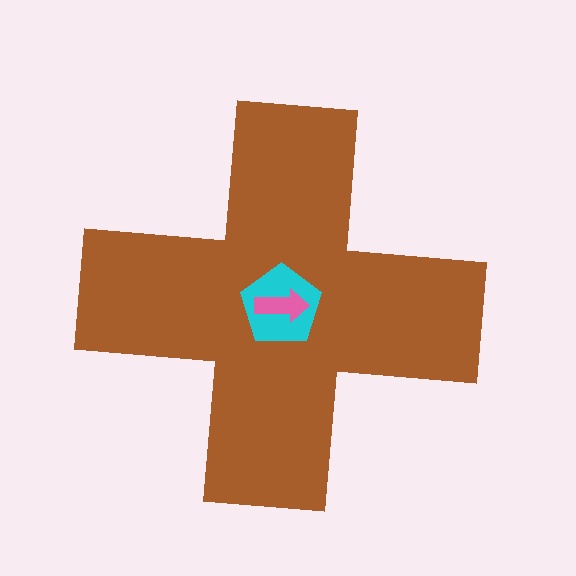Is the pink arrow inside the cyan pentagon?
Yes.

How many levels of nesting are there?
3.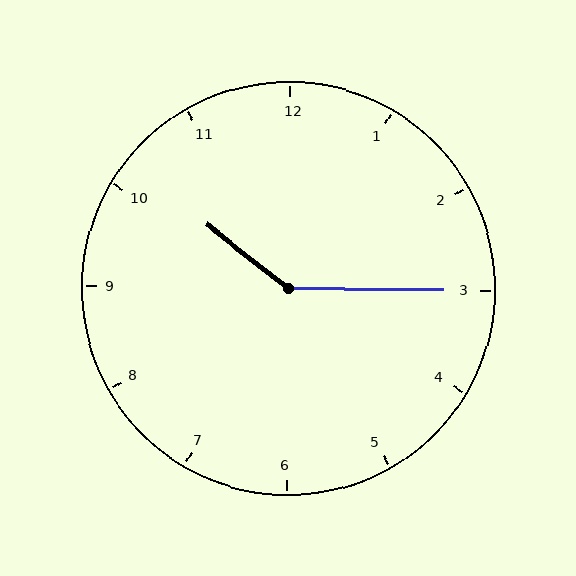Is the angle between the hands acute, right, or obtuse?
It is obtuse.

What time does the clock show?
10:15.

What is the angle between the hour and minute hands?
Approximately 142 degrees.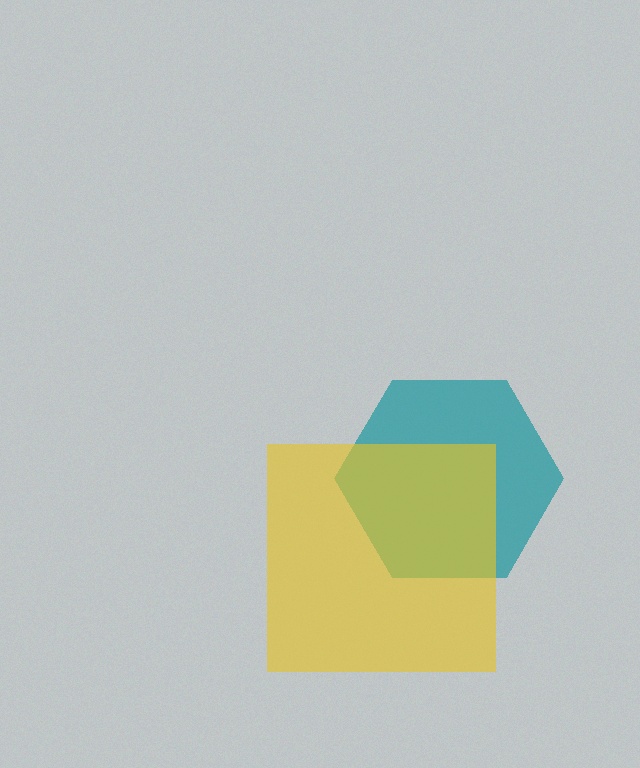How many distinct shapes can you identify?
There are 2 distinct shapes: a teal hexagon, a yellow square.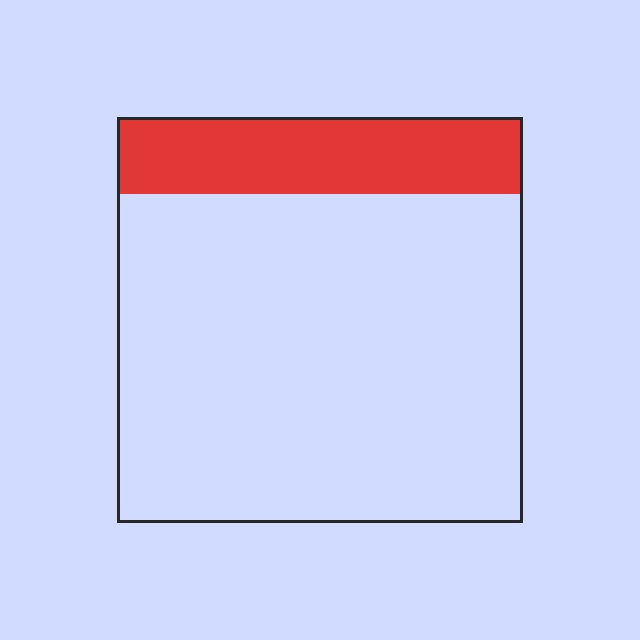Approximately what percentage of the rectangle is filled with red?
Approximately 20%.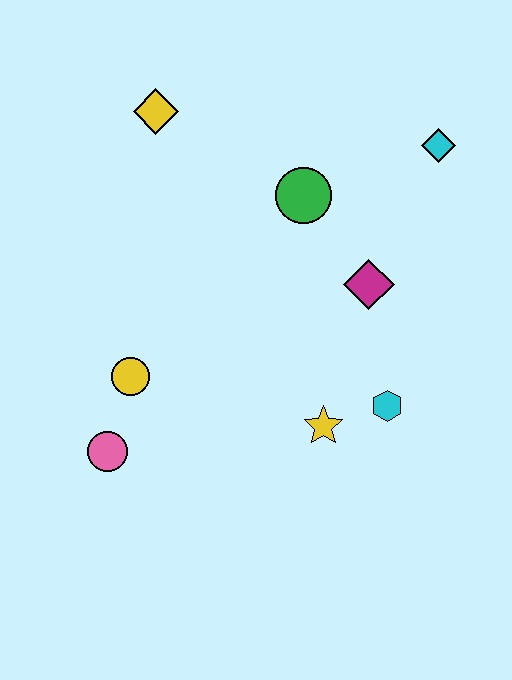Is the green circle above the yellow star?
Yes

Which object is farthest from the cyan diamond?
The pink circle is farthest from the cyan diamond.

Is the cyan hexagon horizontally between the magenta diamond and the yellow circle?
No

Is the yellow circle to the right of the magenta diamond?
No